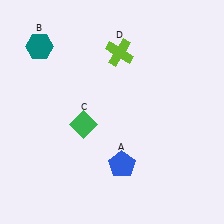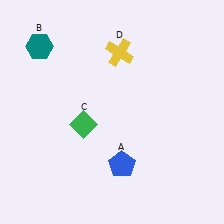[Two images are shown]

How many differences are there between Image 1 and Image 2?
There is 1 difference between the two images.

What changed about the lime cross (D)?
In Image 1, D is lime. In Image 2, it changed to yellow.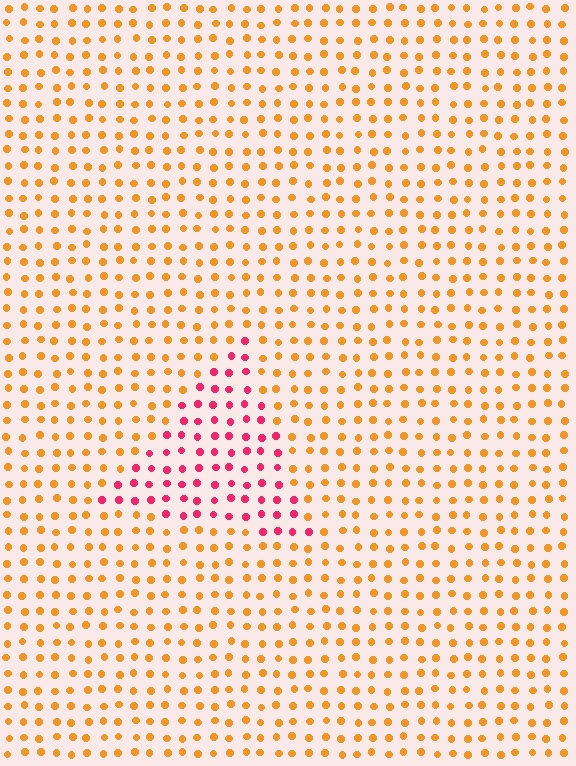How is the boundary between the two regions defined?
The boundary is defined purely by a slight shift in hue (about 54 degrees). Spacing, size, and orientation are identical on both sides.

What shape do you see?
I see a triangle.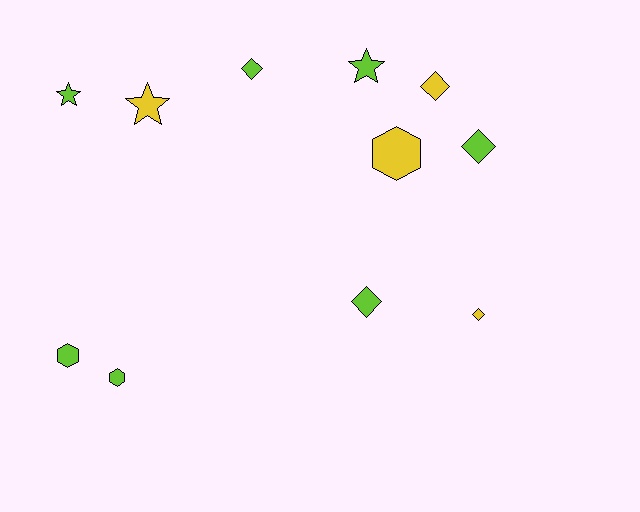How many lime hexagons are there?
There are 2 lime hexagons.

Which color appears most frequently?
Lime, with 7 objects.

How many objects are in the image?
There are 11 objects.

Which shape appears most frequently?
Diamond, with 5 objects.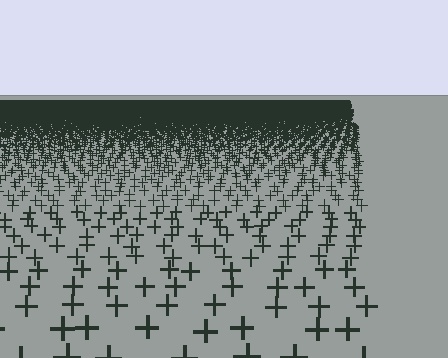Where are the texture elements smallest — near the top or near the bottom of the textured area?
Near the top.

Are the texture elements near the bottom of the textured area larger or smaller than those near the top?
Larger. Near the bottom, elements are closer to the viewer and appear at a bigger on-screen size.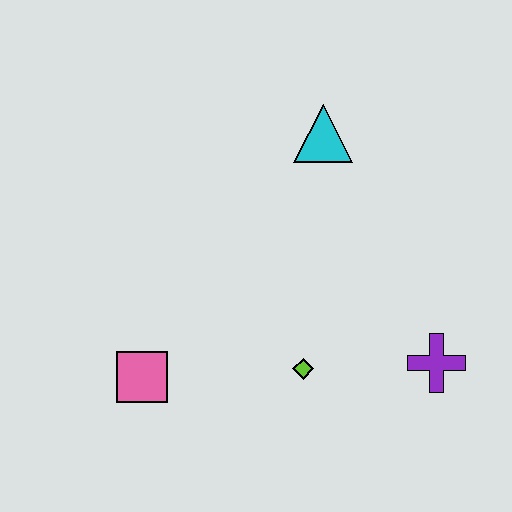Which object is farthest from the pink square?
The cyan triangle is farthest from the pink square.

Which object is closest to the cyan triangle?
The lime diamond is closest to the cyan triangle.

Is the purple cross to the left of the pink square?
No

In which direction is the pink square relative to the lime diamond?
The pink square is to the left of the lime diamond.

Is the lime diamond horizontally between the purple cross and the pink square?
Yes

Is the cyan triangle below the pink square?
No